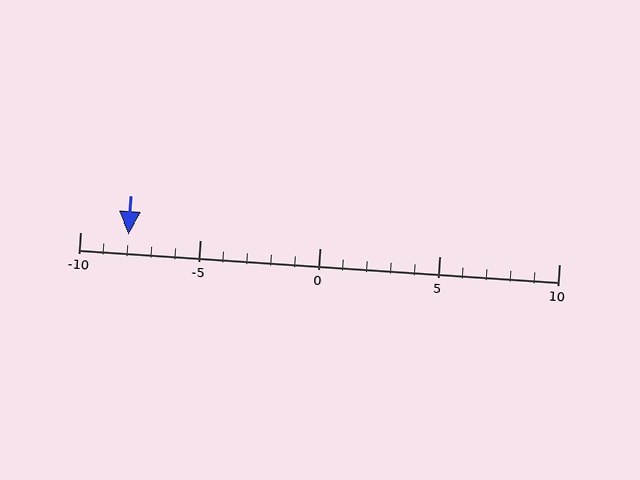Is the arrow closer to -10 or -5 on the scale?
The arrow is closer to -10.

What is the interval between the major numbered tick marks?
The major tick marks are spaced 5 units apart.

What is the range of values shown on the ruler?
The ruler shows values from -10 to 10.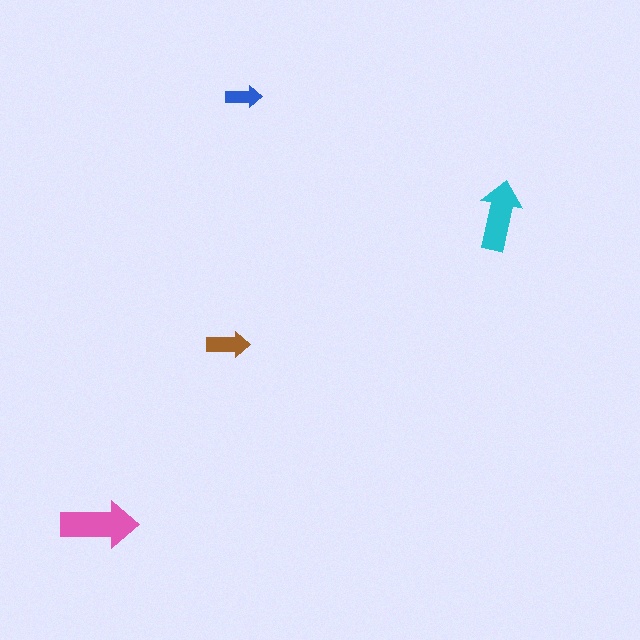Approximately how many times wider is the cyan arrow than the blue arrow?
About 2 times wider.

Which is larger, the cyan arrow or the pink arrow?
The pink one.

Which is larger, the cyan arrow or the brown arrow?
The cyan one.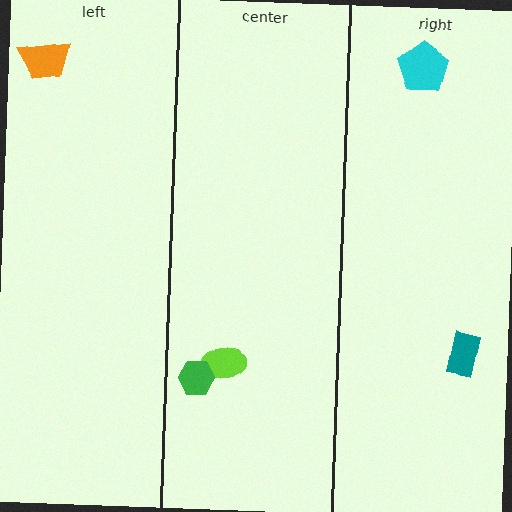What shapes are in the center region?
The lime ellipse, the green hexagon.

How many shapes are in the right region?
2.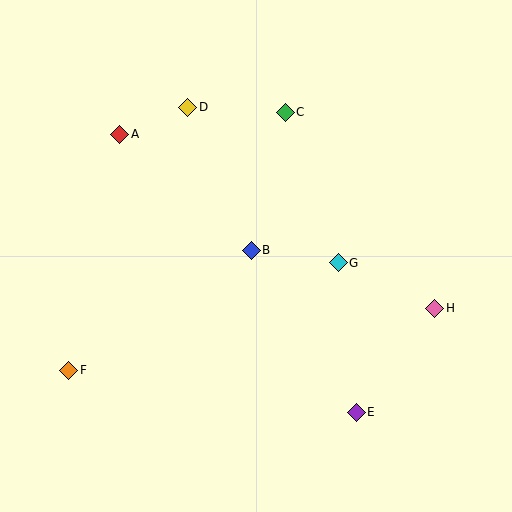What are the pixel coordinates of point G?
Point G is at (338, 263).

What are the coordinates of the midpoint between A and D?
The midpoint between A and D is at (154, 121).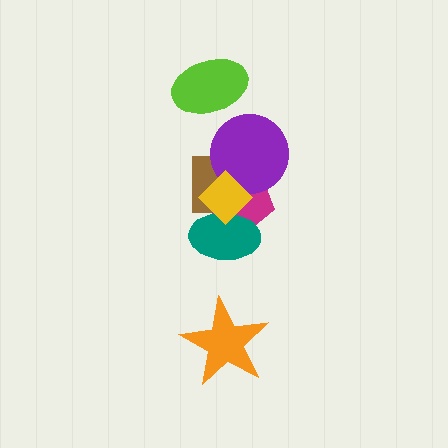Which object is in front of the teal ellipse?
The yellow diamond is in front of the teal ellipse.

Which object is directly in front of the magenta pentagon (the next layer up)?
The teal ellipse is directly in front of the magenta pentagon.